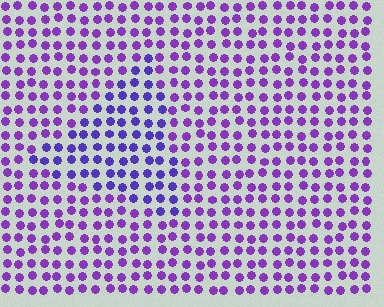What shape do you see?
I see a triangle.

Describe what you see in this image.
The image is filled with small purple elements in a uniform arrangement. A triangle-shaped region is visible where the elements are tinted to a slightly different hue, forming a subtle color boundary.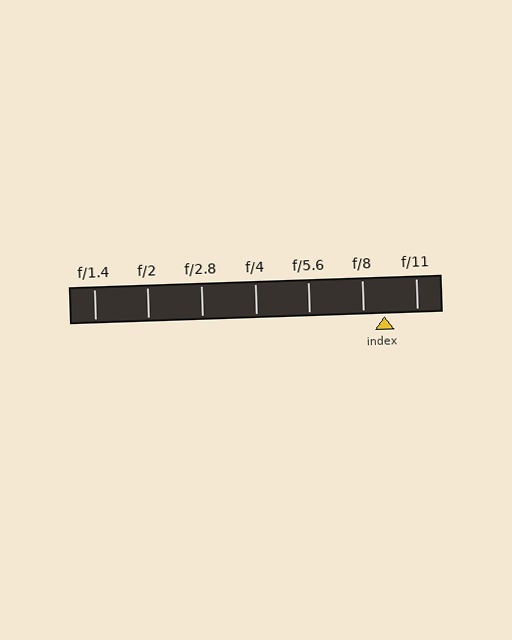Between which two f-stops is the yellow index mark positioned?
The index mark is between f/8 and f/11.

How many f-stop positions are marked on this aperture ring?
There are 7 f-stop positions marked.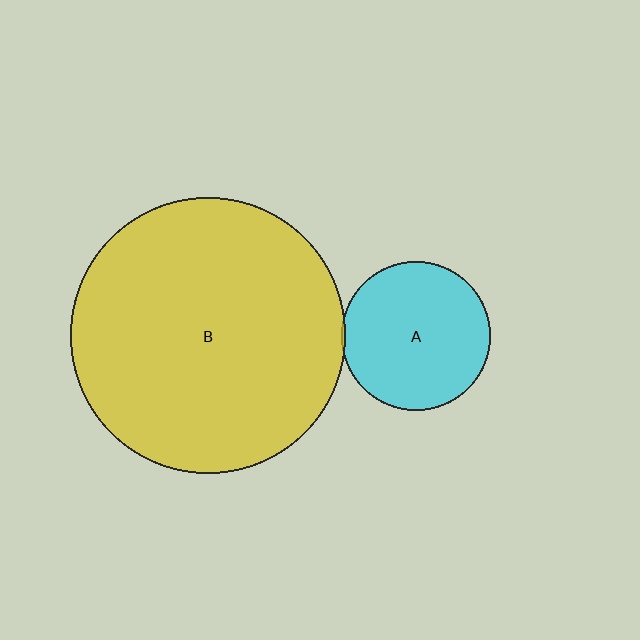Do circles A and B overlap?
Yes.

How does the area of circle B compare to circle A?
Approximately 3.4 times.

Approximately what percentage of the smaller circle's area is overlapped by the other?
Approximately 5%.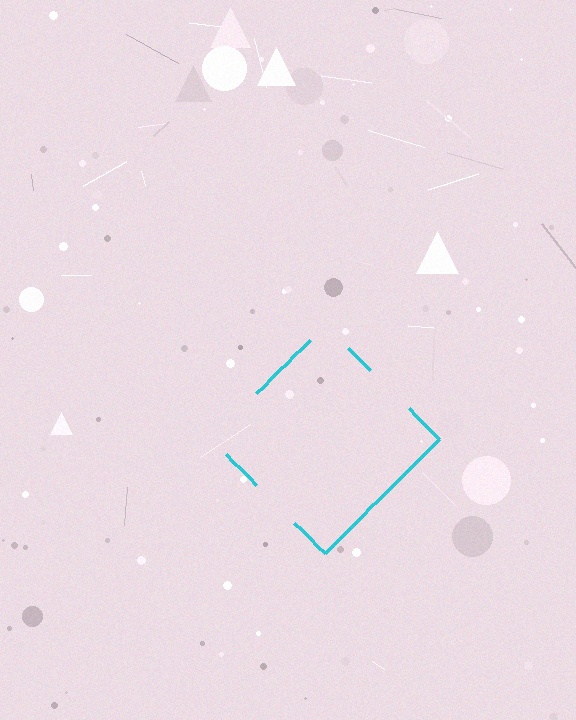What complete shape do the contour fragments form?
The contour fragments form a diamond.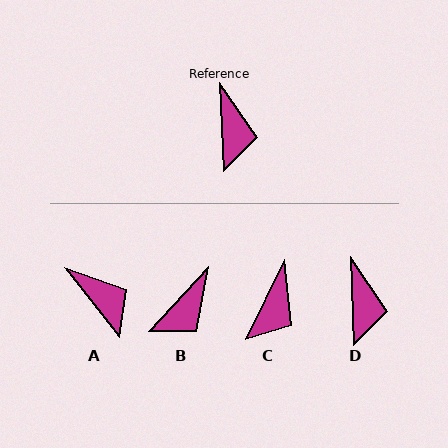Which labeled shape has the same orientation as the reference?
D.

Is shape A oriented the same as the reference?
No, it is off by about 36 degrees.